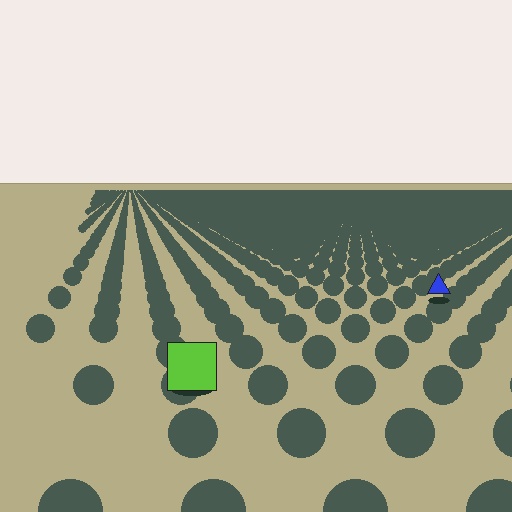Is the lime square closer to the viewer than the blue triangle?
Yes. The lime square is closer — you can tell from the texture gradient: the ground texture is coarser near it.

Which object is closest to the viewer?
The lime square is closest. The texture marks near it are larger and more spread out.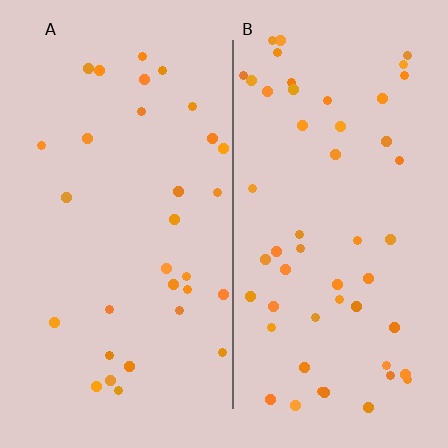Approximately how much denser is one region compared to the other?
Approximately 1.7× — region B over region A.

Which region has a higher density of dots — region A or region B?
B (the right).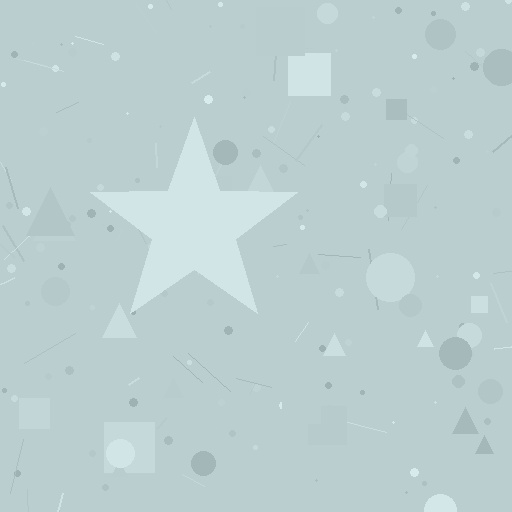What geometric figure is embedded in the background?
A star is embedded in the background.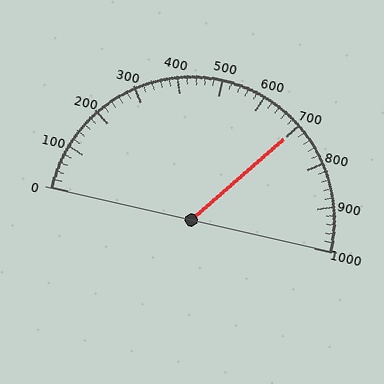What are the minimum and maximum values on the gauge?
The gauge ranges from 0 to 1000.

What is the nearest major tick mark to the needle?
The nearest major tick mark is 700.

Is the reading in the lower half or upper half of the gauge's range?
The reading is in the upper half of the range (0 to 1000).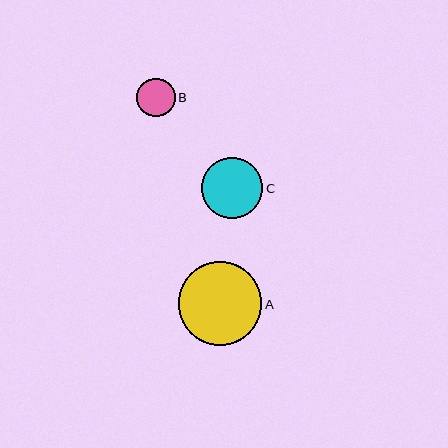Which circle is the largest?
Circle A is the largest with a size of approximately 84 pixels.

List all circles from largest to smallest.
From largest to smallest: A, C, B.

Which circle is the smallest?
Circle B is the smallest with a size of approximately 39 pixels.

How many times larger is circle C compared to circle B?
Circle C is approximately 1.6 times the size of circle B.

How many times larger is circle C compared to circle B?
Circle C is approximately 1.6 times the size of circle B.